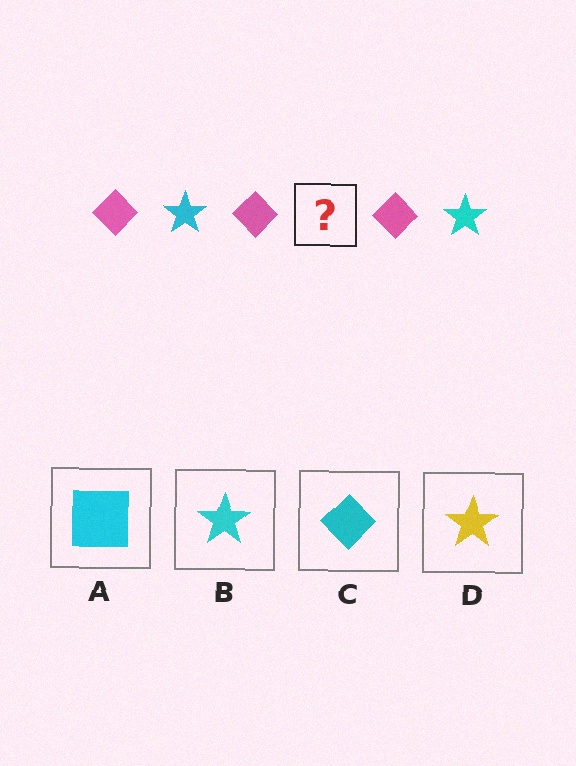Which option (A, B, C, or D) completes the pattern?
B.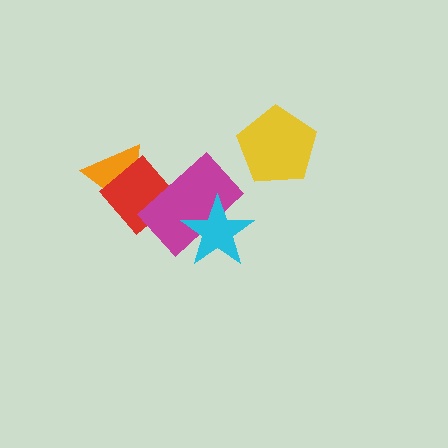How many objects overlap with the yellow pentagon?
0 objects overlap with the yellow pentagon.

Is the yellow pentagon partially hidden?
No, no other shape covers it.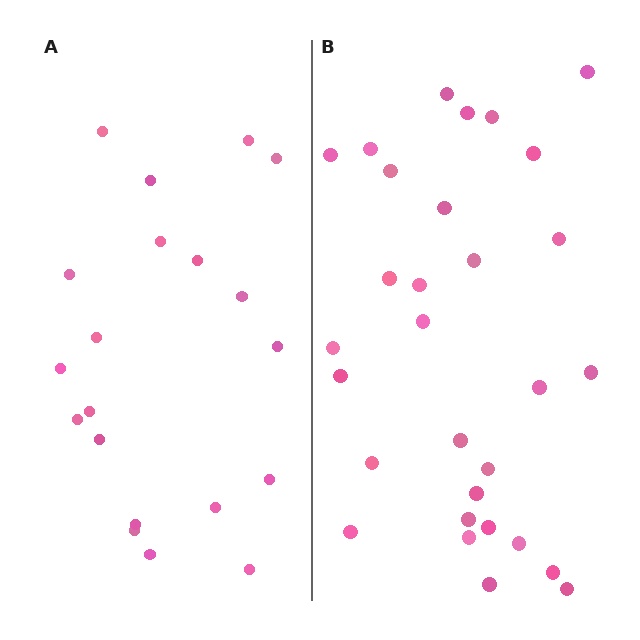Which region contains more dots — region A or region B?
Region B (the right region) has more dots.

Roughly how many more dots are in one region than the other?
Region B has roughly 10 or so more dots than region A.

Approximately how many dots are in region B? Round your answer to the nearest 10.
About 30 dots.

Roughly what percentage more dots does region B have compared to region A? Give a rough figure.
About 50% more.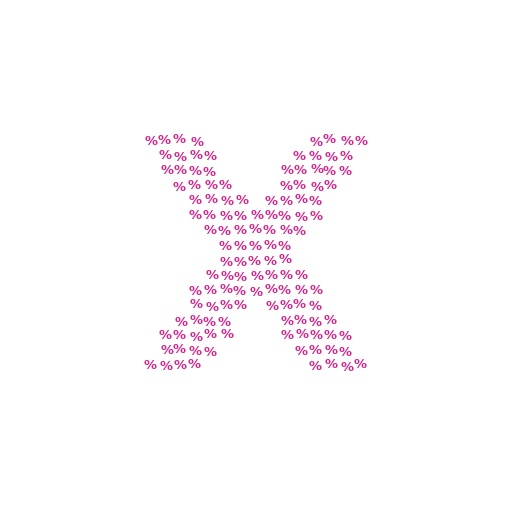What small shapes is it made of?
It is made of small percent signs.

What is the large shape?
The large shape is the letter X.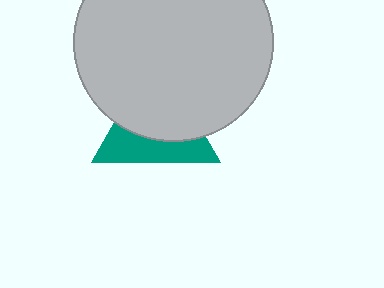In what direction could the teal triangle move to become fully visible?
The teal triangle could move down. That would shift it out from behind the light gray circle entirely.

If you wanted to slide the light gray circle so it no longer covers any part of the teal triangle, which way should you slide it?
Slide it up — that is the most direct way to separate the two shapes.